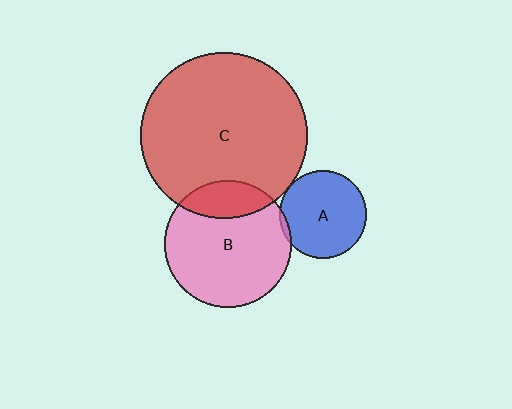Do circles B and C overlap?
Yes.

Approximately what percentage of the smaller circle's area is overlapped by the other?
Approximately 20%.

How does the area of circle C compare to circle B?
Approximately 1.7 times.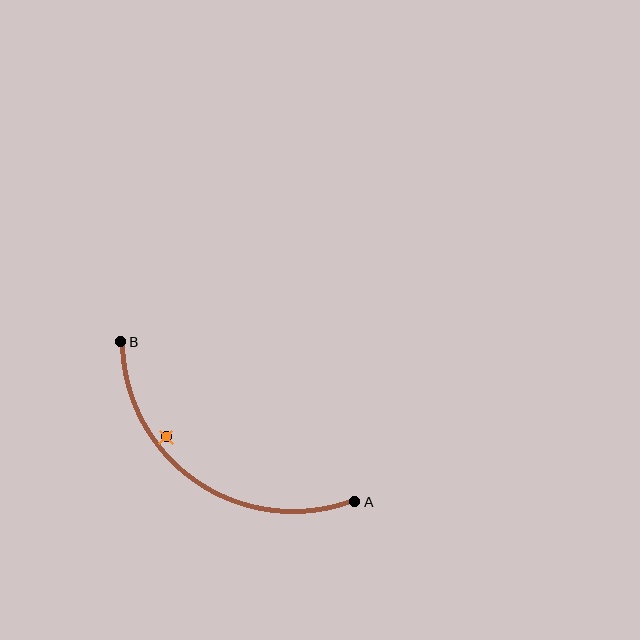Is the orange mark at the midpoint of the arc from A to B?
No — the orange mark does not lie on the arc at all. It sits slightly inside the curve.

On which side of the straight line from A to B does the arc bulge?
The arc bulges below and to the left of the straight line connecting A and B.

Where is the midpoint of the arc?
The arc midpoint is the point on the curve farthest from the straight line joining A and B. It sits below and to the left of that line.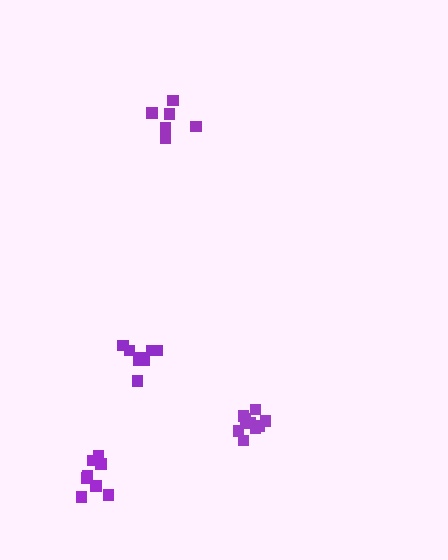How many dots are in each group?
Group 1: 6 dots, Group 2: 8 dots, Group 3: 8 dots, Group 4: 9 dots (31 total).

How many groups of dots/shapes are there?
There are 4 groups.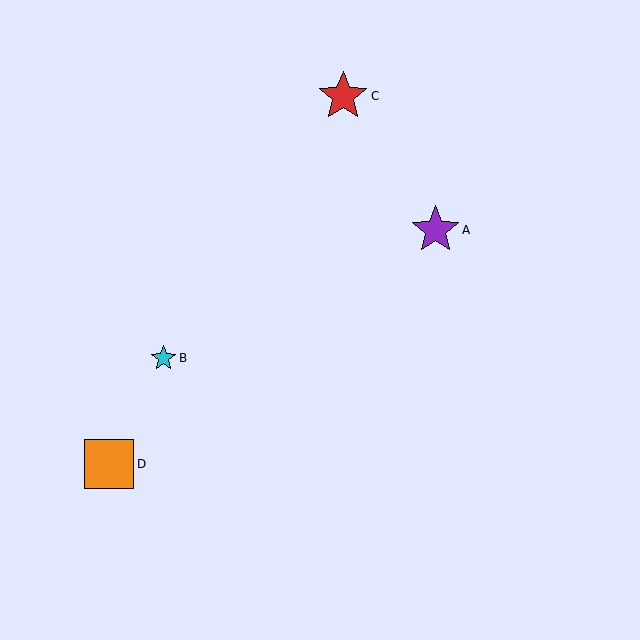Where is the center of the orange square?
The center of the orange square is at (109, 464).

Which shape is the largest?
The red star (labeled C) is the largest.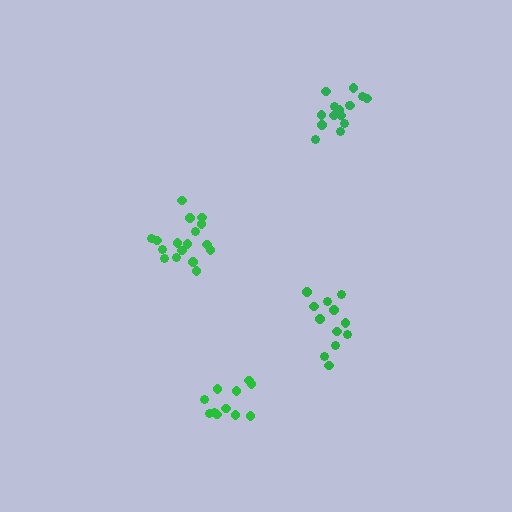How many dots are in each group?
Group 1: 12 dots, Group 2: 17 dots, Group 3: 15 dots, Group 4: 11 dots (55 total).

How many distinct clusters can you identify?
There are 4 distinct clusters.